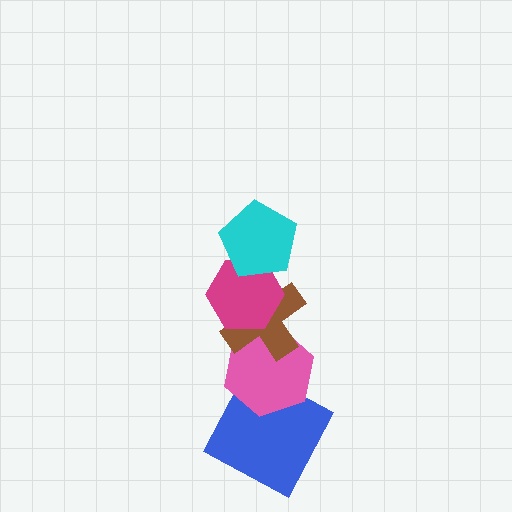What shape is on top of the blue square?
The pink hexagon is on top of the blue square.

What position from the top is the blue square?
The blue square is 5th from the top.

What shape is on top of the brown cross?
The magenta hexagon is on top of the brown cross.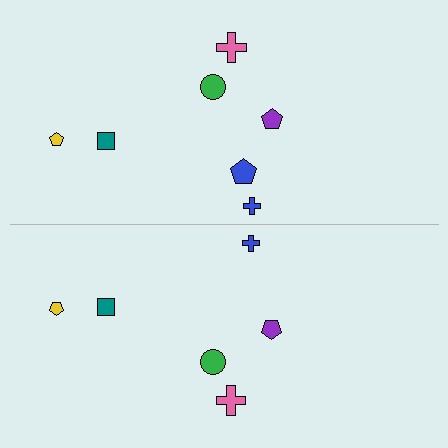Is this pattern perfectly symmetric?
No, the pattern is not perfectly symmetric. A blue pentagon is missing from the bottom side.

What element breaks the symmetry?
A blue pentagon is missing from the bottom side.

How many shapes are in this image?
There are 13 shapes in this image.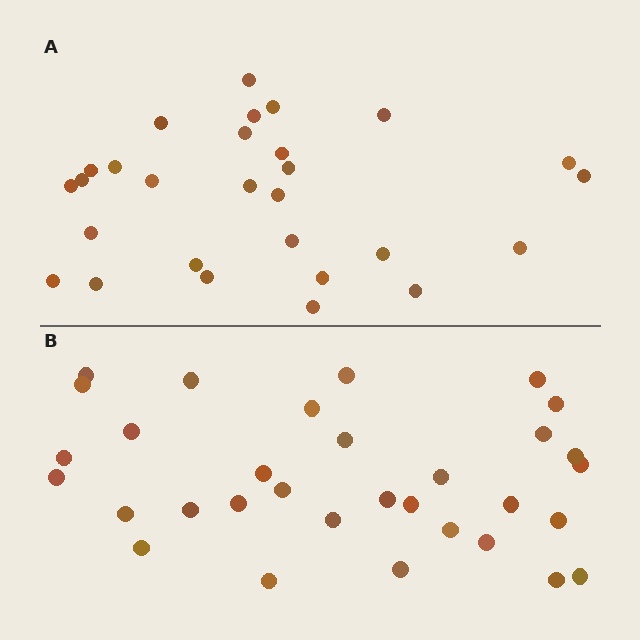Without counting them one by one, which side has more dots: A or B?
Region B (the bottom region) has more dots.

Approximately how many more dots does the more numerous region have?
Region B has about 4 more dots than region A.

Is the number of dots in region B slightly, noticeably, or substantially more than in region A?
Region B has only slightly more — the two regions are fairly close. The ratio is roughly 1.1 to 1.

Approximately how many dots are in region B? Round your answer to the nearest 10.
About 30 dots. (The exact count is 32, which rounds to 30.)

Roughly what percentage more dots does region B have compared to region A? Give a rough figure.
About 15% more.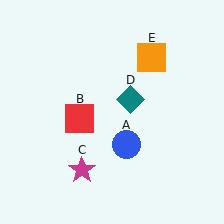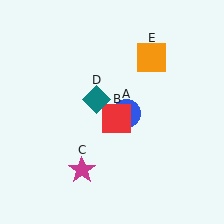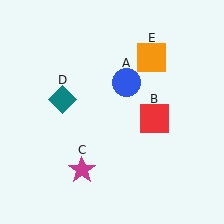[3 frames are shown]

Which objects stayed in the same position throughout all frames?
Magenta star (object C) and orange square (object E) remained stationary.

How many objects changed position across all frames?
3 objects changed position: blue circle (object A), red square (object B), teal diamond (object D).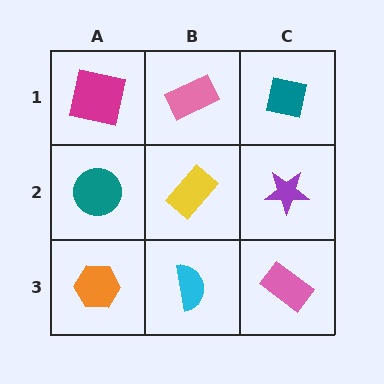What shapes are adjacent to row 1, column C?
A purple star (row 2, column C), a pink rectangle (row 1, column B).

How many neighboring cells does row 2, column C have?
3.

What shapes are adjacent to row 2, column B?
A pink rectangle (row 1, column B), a cyan semicircle (row 3, column B), a teal circle (row 2, column A), a purple star (row 2, column C).